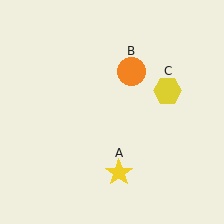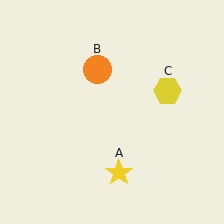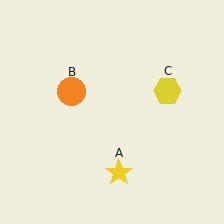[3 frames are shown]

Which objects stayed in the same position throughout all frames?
Yellow star (object A) and yellow hexagon (object C) remained stationary.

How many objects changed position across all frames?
1 object changed position: orange circle (object B).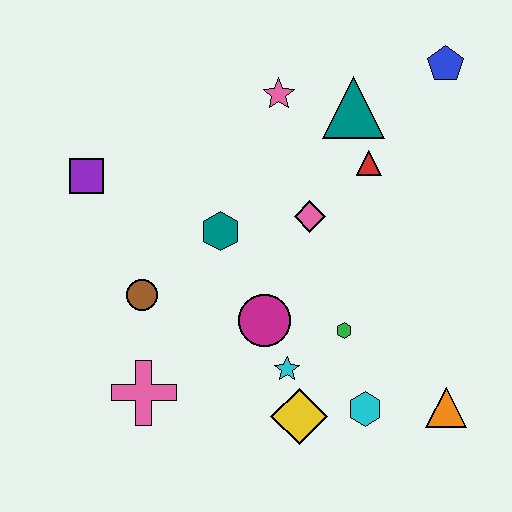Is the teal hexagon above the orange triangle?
Yes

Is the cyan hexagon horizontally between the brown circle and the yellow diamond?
No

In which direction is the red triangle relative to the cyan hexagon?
The red triangle is above the cyan hexagon.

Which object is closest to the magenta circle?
The cyan star is closest to the magenta circle.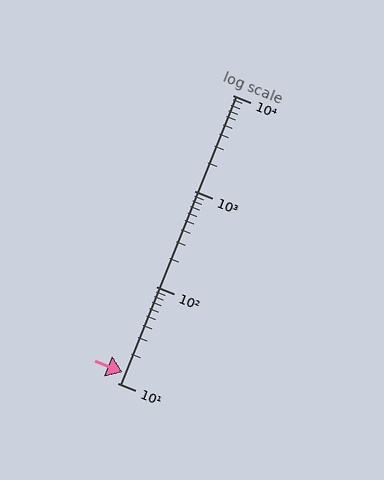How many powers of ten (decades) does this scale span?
The scale spans 3 decades, from 10 to 10000.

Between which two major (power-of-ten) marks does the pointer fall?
The pointer is between 10 and 100.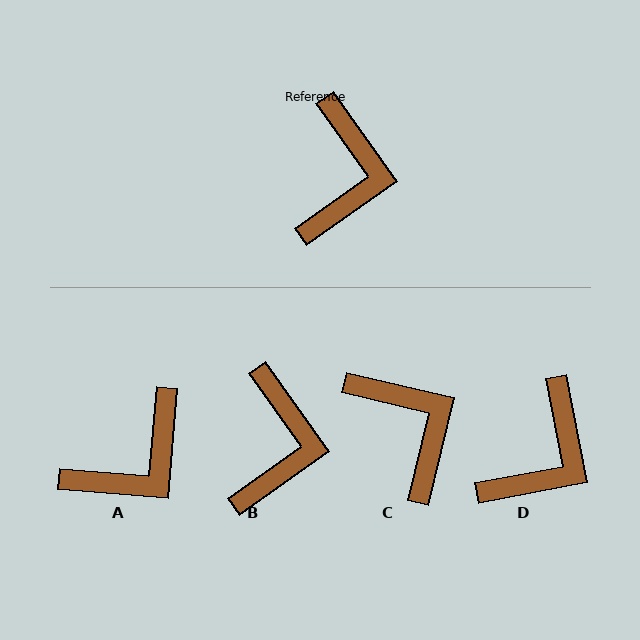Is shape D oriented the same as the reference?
No, it is off by about 25 degrees.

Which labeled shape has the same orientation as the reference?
B.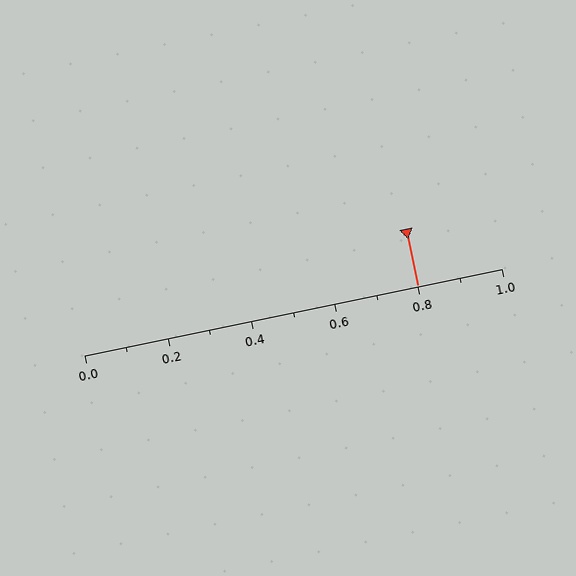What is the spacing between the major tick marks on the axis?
The major ticks are spaced 0.2 apart.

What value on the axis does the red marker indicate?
The marker indicates approximately 0.8.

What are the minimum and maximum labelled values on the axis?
The axis runs from 0.0 to 1.0.